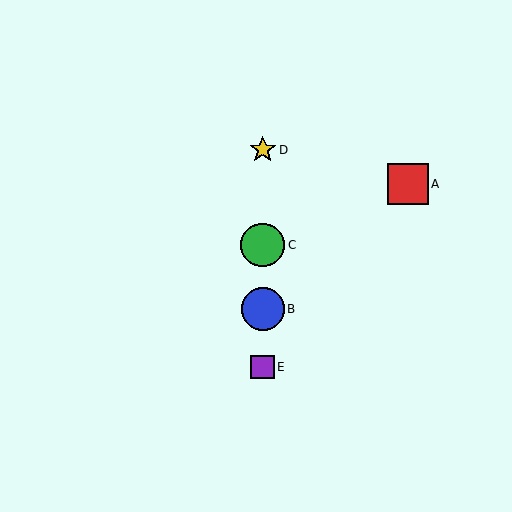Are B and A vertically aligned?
No, B is at x≈263 and A is at x≈408.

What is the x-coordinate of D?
Object D is at x≈263.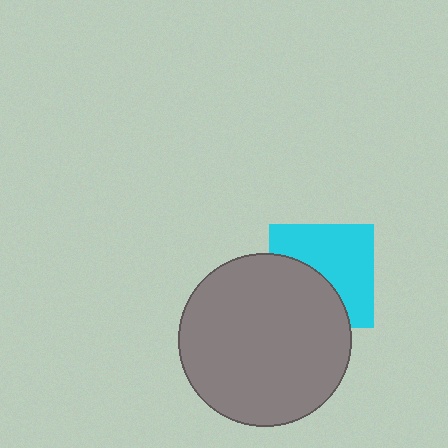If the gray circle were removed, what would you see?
You would see the complete cyan square.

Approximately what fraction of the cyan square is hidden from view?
Roughly 42% of the cyan square is hidden behind the gray circle.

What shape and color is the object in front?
The object in front is a gray circle.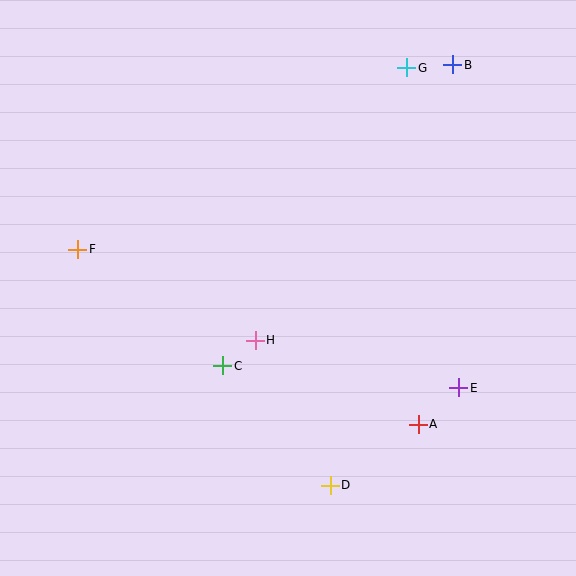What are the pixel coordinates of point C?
Point C is at (222, 366).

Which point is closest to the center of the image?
Point H at (255, 340) is closest to the center.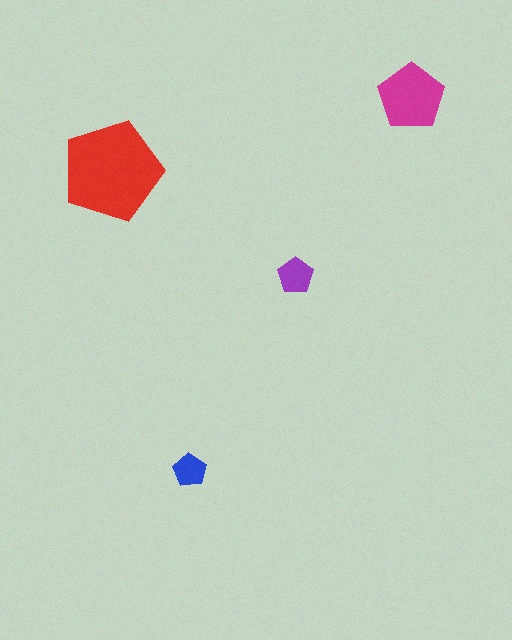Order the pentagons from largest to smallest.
the red one, the magenta one, the purple one, the blue one.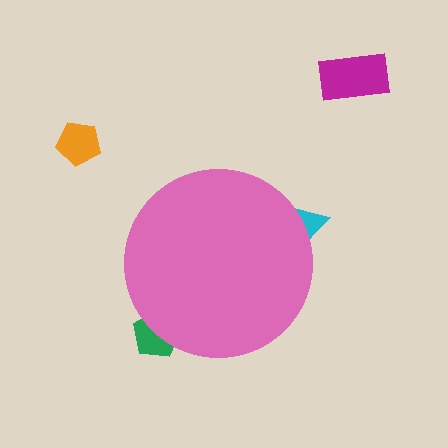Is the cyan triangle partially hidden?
Yes, the cyan triangle is partially hidden behind the pink circle.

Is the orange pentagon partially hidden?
No, the orange pentagon is fully visible.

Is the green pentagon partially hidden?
Yes, the green pentagon is partially hidden behind the pink circle.